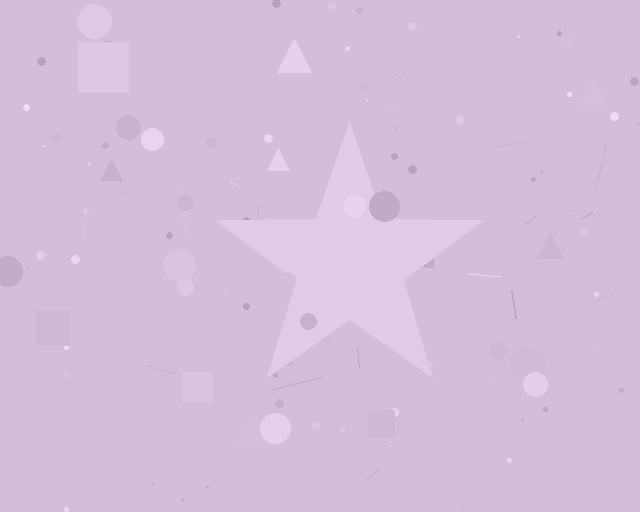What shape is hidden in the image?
A star is hidden in the image.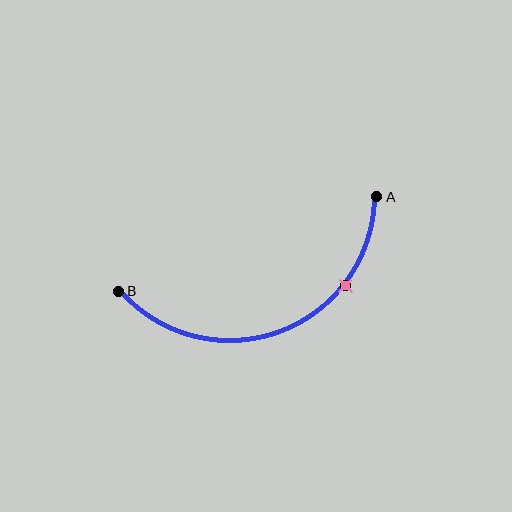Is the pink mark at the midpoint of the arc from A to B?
No. The pink mark lies on the arc but is closer to endpoint A. The arc midpoint would be at the point on the curve equidistant along the arc from both A and B.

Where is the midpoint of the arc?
The arc midpoint is the point on the curve farthest from the straight line joining A and B. It sits below that line.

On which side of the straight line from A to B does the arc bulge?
The arc bulges below the straight line connecting A and B.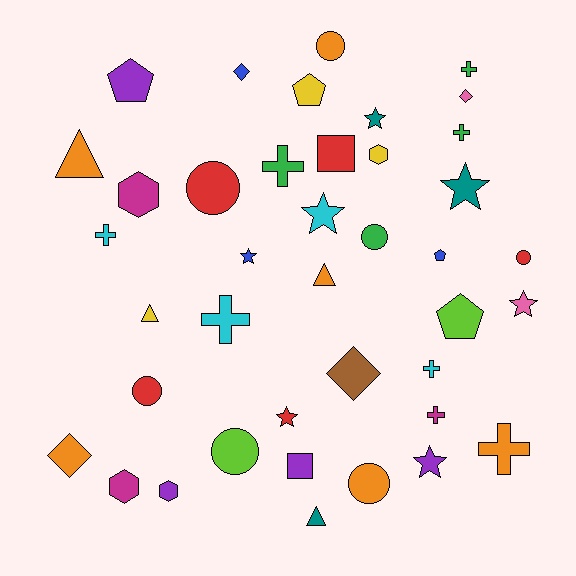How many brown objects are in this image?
There is 1 brown object.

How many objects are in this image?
There are 40 objects.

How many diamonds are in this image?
There are 4 diamonds.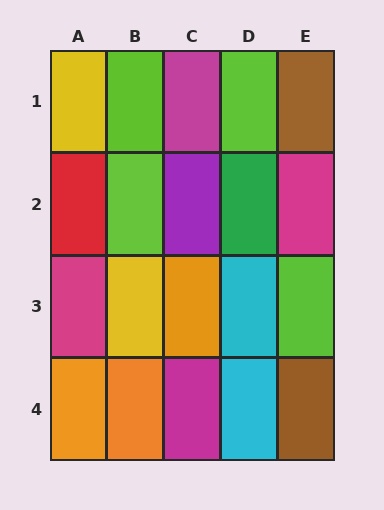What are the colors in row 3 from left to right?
Magenta, yellow, orange, cyan, lime.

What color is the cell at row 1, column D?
Lime.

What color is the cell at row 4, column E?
Brown.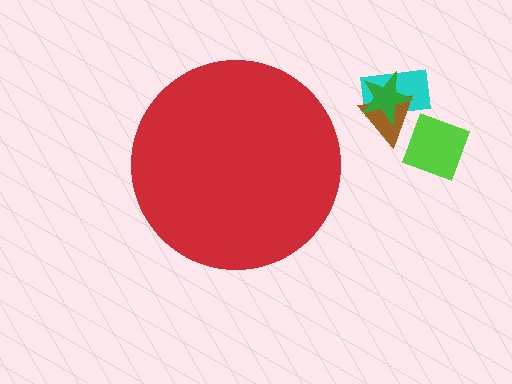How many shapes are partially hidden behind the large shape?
0 shapes are partially hidden.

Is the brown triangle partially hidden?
No, the brown triangle is fully visible.